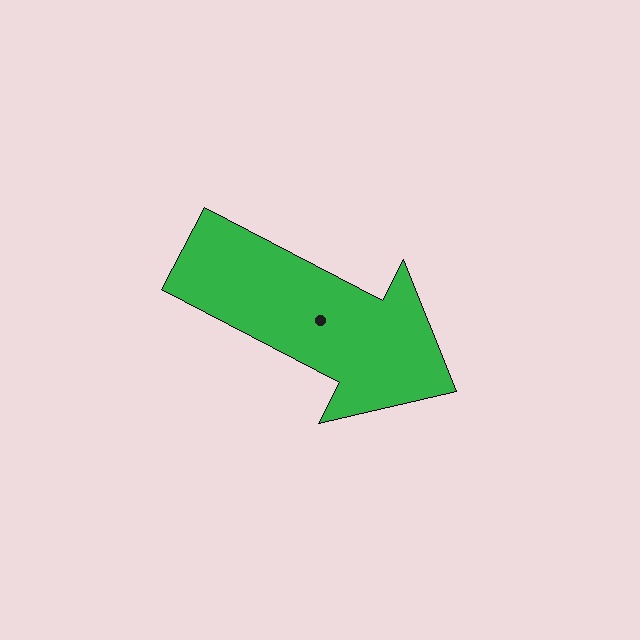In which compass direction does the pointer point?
Southeast.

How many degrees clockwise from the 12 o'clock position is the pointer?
Approximately 118 degrees.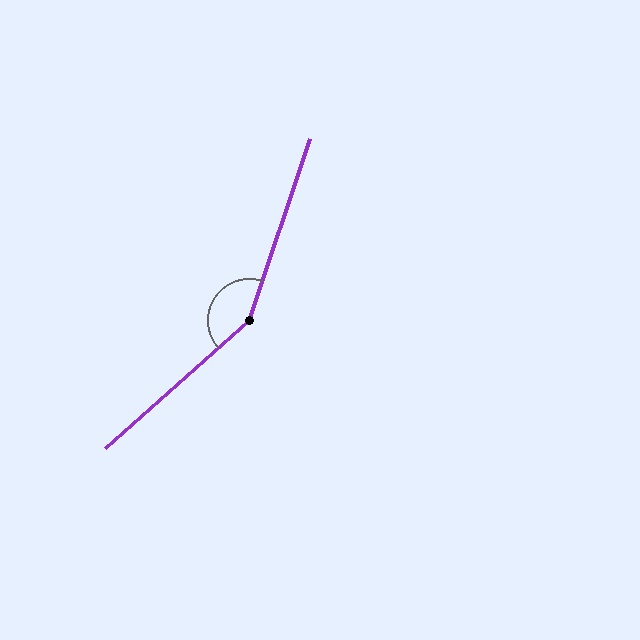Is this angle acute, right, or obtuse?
It is obtuse.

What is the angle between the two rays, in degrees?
Approximately 150 degrees.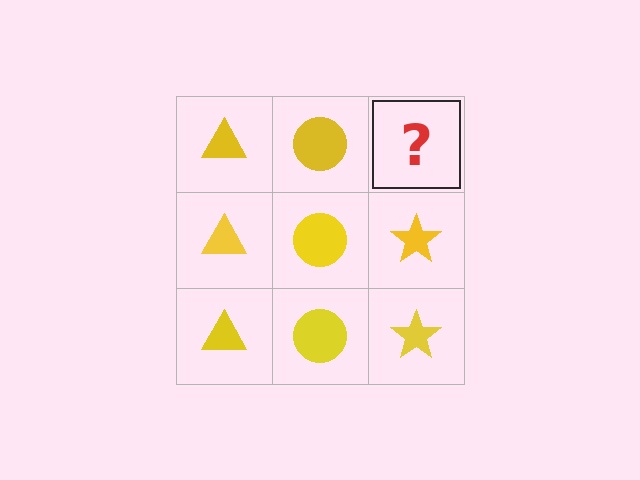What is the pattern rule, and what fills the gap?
The rule is that each column has a consistent shape. The gap should be filled with a yellow star.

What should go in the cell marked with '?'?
The missing cell should contain a yellow star.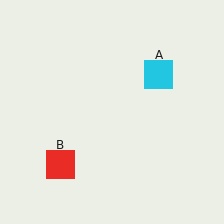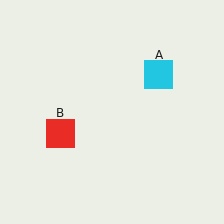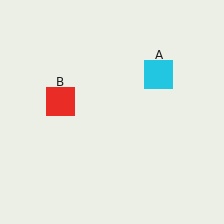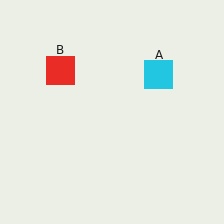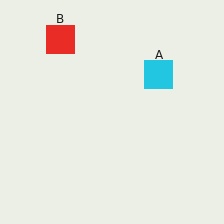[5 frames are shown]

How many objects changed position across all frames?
1 object changed position: red square (object B).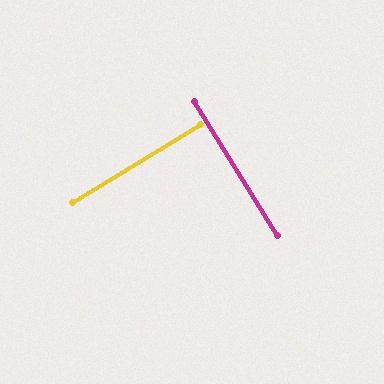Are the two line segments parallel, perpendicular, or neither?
Perpendicular — they meet at approximately 90°.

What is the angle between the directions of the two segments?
Approximately 90 degrees.